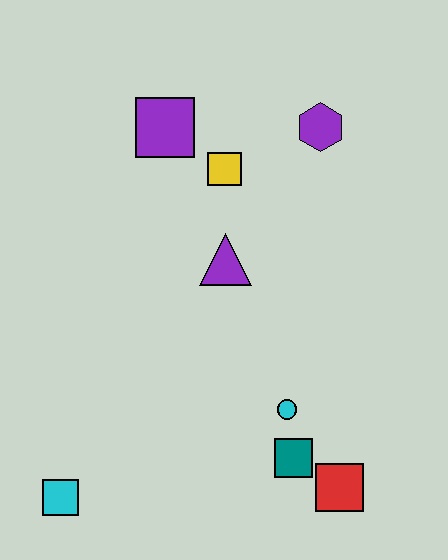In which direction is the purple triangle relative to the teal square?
The purple triangle is above the teal square.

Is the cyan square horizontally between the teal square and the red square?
No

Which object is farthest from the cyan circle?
The purple square is farthest from the cyan circle.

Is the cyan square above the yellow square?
No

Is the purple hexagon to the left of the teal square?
No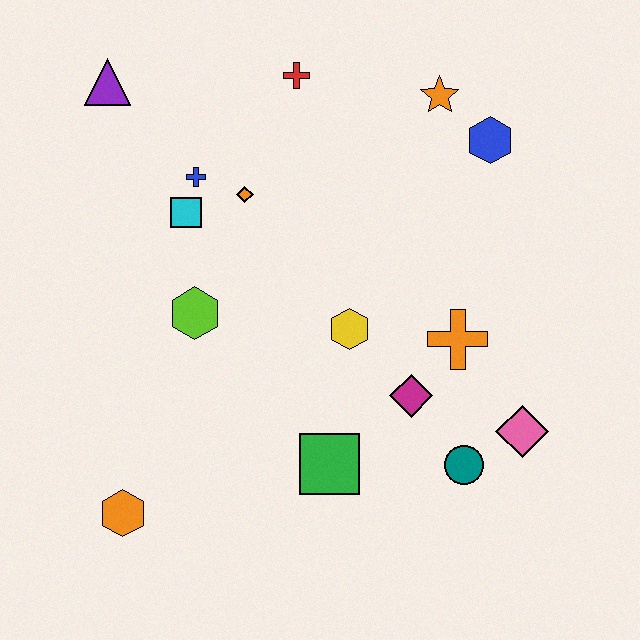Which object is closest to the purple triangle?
The blue cross is closest to the purple triangle.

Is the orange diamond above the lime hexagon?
Yes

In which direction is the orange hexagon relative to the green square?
The orange hexagon is to the left of the green square.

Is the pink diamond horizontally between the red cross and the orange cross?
No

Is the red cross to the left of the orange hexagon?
No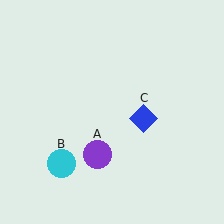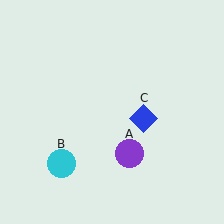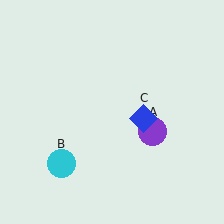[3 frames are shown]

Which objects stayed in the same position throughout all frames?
Cyan circle (object B) and blue diamond (object C) remained stationary.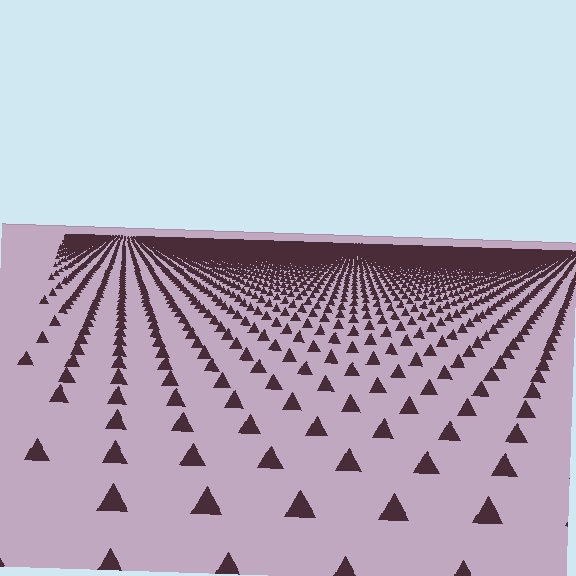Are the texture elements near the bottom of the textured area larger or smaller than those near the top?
Larger. Near the bottom, elements are closer to the viewer and appear at a bigger on-screen size.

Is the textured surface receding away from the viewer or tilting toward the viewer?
The surface is receding away from the viewer. Texture elements get smaller and denser toward the top.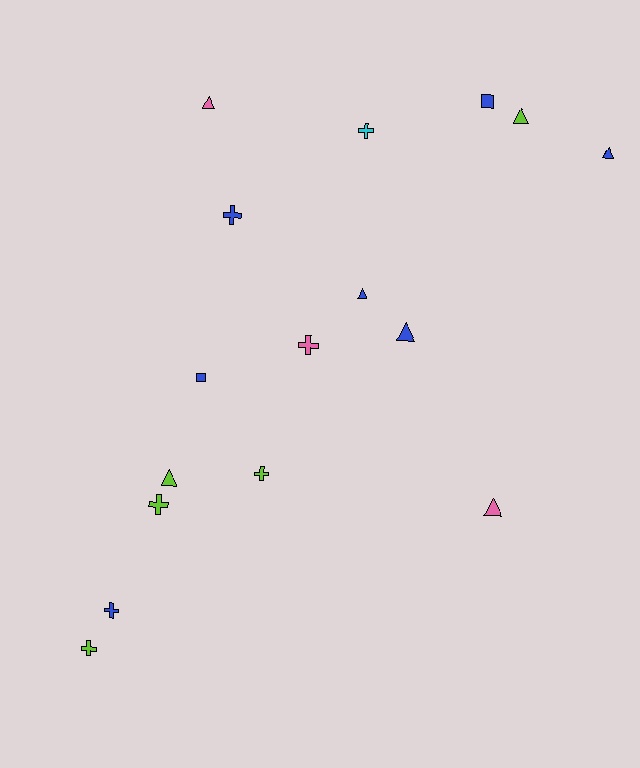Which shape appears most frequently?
Triangle, with 7 objects.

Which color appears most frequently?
Blue, with 7 objects.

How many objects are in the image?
There are 16 objects.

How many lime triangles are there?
There are 2 lime triangles.